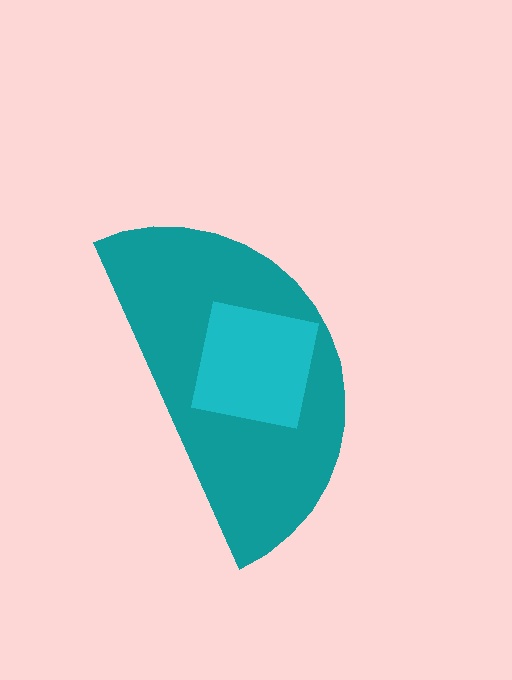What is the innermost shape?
The cyan square.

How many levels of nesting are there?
2.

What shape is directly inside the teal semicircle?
The cyan square.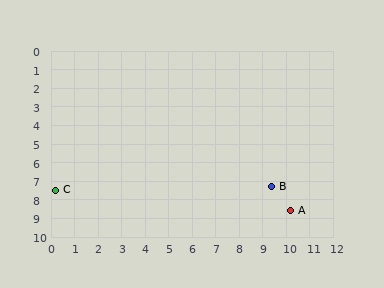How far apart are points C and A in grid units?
Points C and A are about 10.1 grid units apart.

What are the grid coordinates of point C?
Point C is at approximately (0.2, 7.5).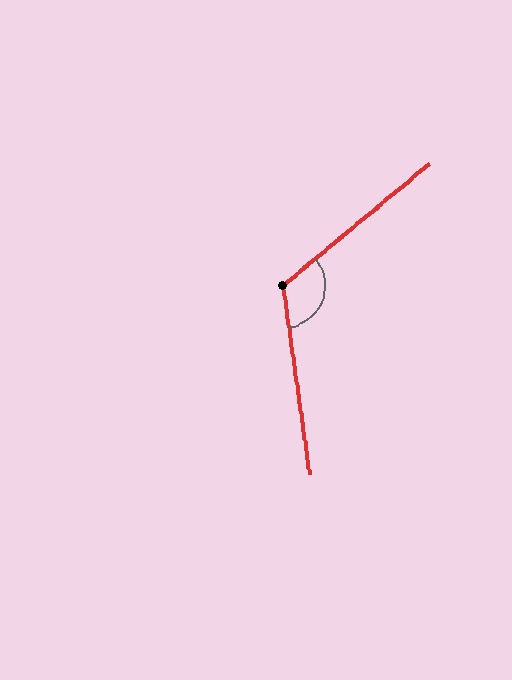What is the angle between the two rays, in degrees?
Approximately 122 degrees.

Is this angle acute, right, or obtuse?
It is obtuse.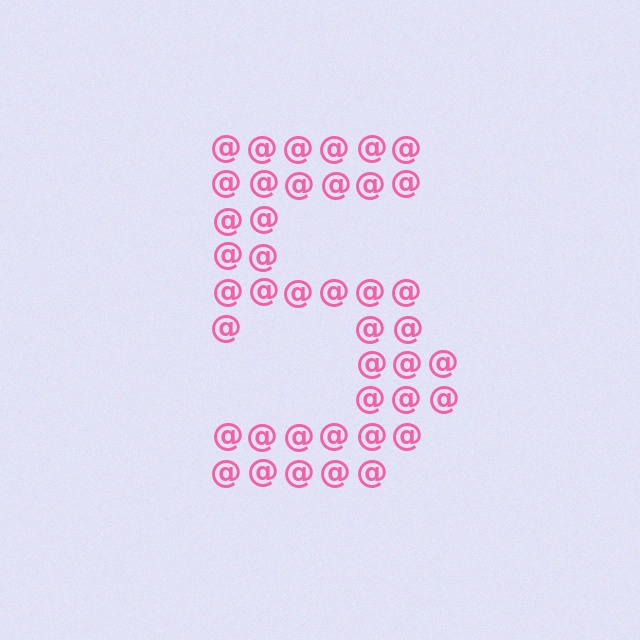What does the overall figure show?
The overall figure shows the digit 5.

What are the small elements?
The small elements are at signs.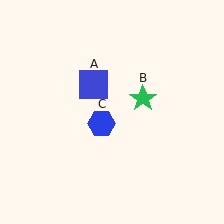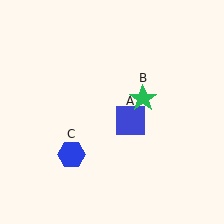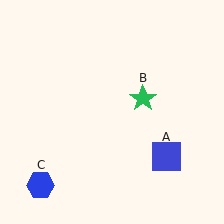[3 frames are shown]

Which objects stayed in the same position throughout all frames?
Green star (object B) remained stationary.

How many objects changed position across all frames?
2 objects changed position: blue square (object A), blue hexagon (object C).